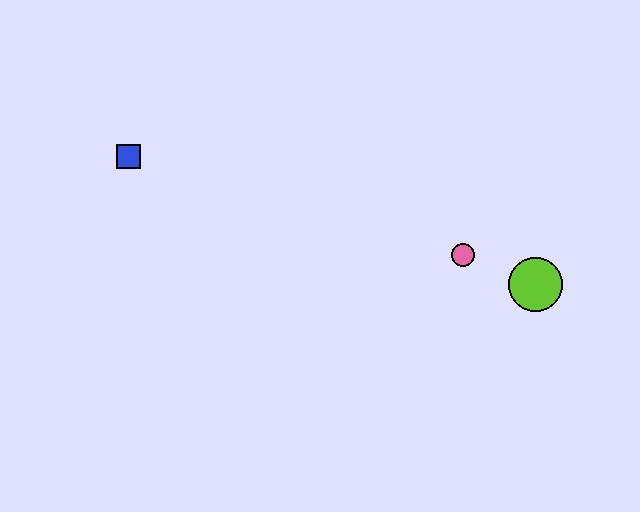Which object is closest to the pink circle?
The lime circle is closest to the pink circle.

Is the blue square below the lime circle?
No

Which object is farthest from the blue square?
The lime circle is farthest from the blue square.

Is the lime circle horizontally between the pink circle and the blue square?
No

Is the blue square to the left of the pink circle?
Yes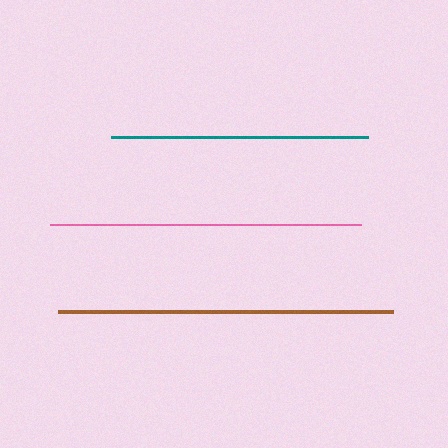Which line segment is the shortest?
The teal line is the shortest at approximately 257 pixels.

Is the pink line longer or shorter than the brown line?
The brown line is longer than the pink line.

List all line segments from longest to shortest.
From longest to shortest: brown, pink, teal.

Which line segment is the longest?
The brown line is the longest at approximately 335 pixels.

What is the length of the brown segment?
The brown segment is approximately 335 pixels long.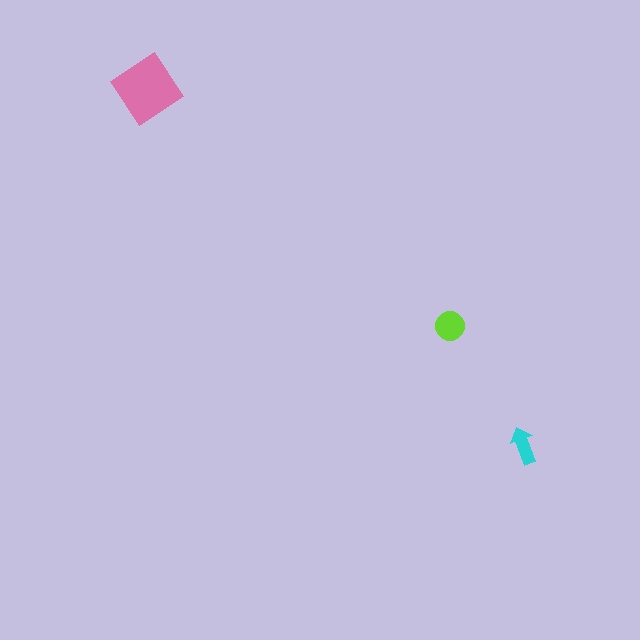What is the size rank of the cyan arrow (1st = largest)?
3rd.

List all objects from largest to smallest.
The pink diamond, the lime circle, the cyan arrow.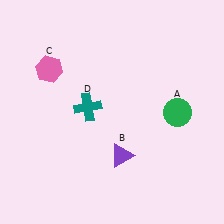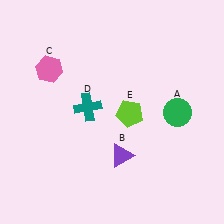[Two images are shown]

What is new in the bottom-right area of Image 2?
A lime pentagon (E) was added in the bottom-right area of Image 2.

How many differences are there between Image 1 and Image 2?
There is 1 difference between the two images.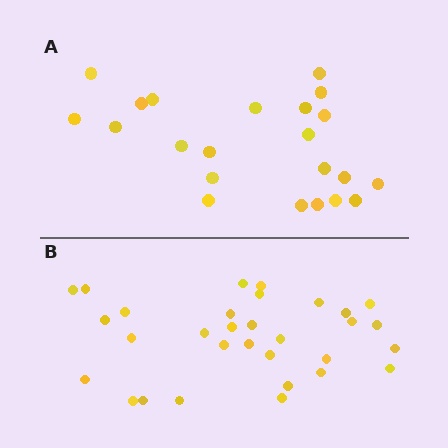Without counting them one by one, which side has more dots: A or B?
Region B (the bottom region) has more dots.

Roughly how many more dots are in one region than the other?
Region B has roughly 8 or so more dots than region A.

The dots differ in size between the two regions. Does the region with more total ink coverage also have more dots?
No. Region A has more total ink coverage because its dots are larger, but region B actually contains more individual dots. Total area can be misleading — the number of items is what matters here.